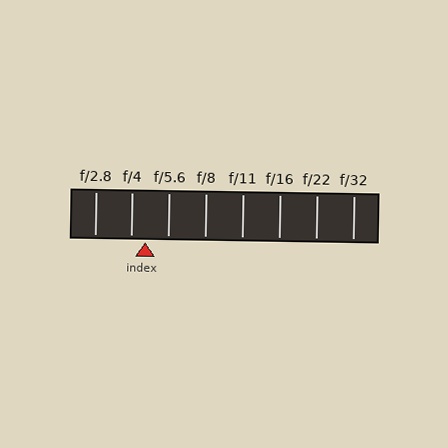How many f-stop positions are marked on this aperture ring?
There are 8 f-stop positions marked.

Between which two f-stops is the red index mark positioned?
The index mark is between f/4 and f/5.6.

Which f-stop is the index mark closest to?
The index mark is closest to f/4.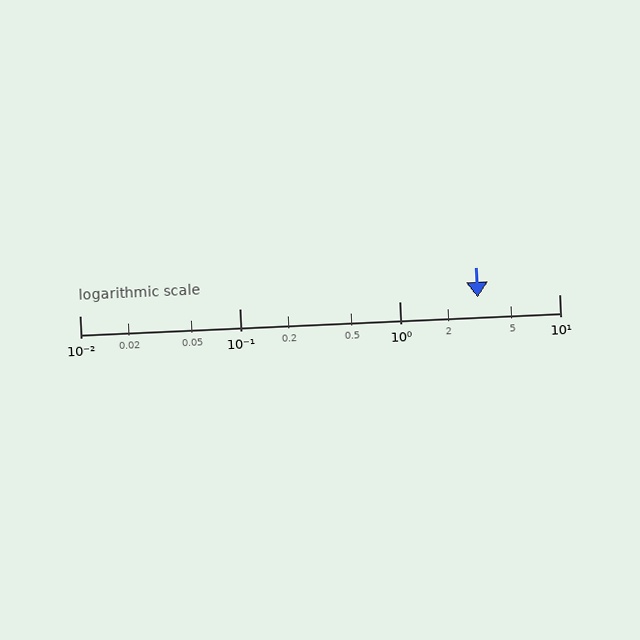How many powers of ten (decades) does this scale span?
The scale spans 3 decades, from 0.01 to 10.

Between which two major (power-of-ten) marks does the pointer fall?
The pointer is between 1 and 10.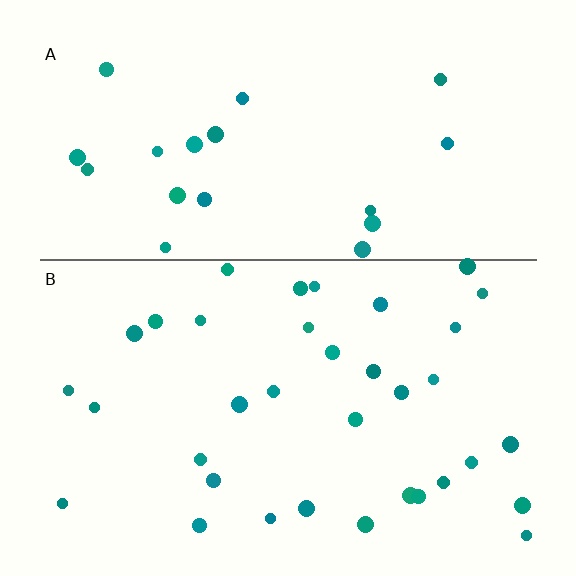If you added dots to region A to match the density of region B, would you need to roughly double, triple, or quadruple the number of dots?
Approximately double.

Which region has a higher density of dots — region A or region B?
B (the bottom).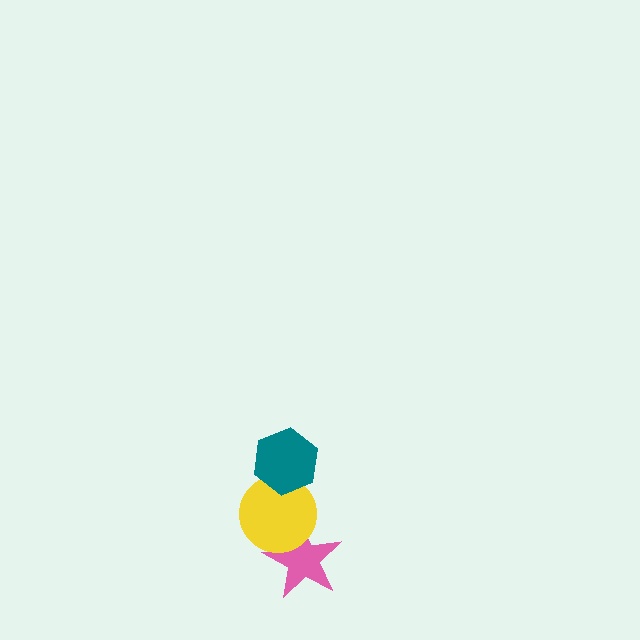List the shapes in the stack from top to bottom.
From top to bottom: the teal hexagon, the yellow circle, the pink star.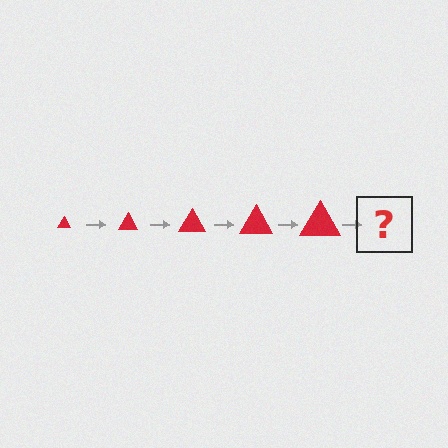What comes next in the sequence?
The next element should be a red triangle, larger than the previous one.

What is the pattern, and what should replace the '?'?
The pattern is that the triangle gets progressively larger each step. The '?' should be a red triangle, larger than the previous one.